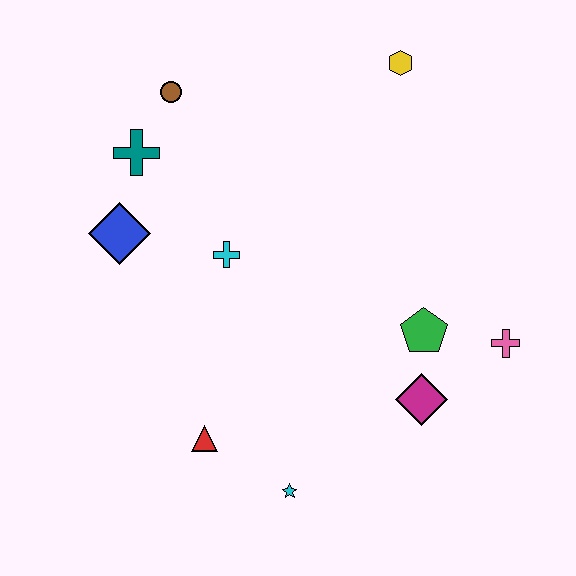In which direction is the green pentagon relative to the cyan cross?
The green pentagon is to the right of the cyan cross.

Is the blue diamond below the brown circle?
Yes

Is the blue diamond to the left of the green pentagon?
Yes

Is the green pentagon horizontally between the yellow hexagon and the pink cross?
Yes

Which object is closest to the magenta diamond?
The green pentagon is closest to the magenta diamond.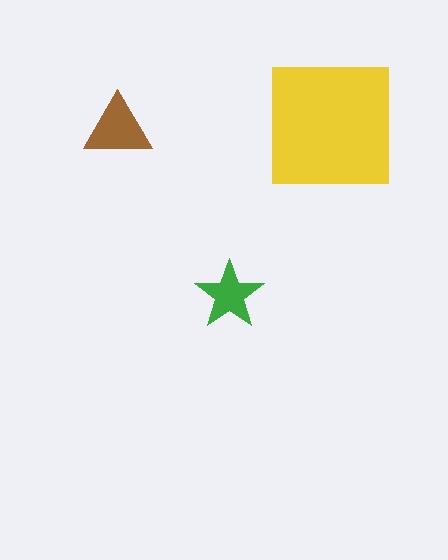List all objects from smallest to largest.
The green star, the brown triangle, the yellow square.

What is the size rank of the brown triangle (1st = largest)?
2nd.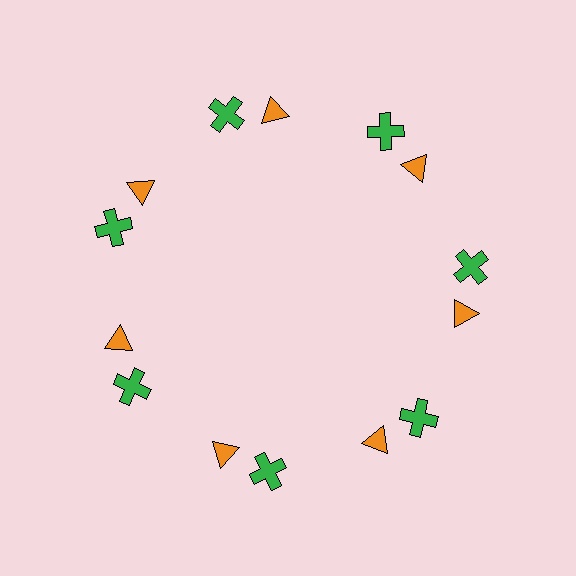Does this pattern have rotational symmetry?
Yes, this pattern has 7-fold rotational symmetry. It looks the same after rotating 51 degrees around the center.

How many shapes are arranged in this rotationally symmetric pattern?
There are 14 shapes, arranged in 7 groups of 2.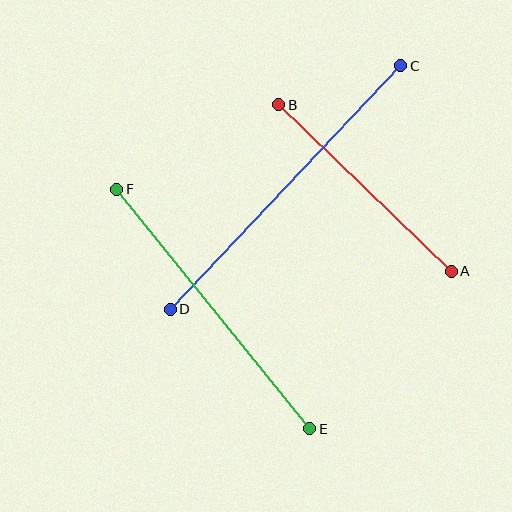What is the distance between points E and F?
The distance is approximately 308 pixels.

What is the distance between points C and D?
The distance is approximately 335 pixels.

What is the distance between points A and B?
The distance is approximately 240 pixels.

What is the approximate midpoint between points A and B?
The midpoint is at approximately (365, 188) pixels.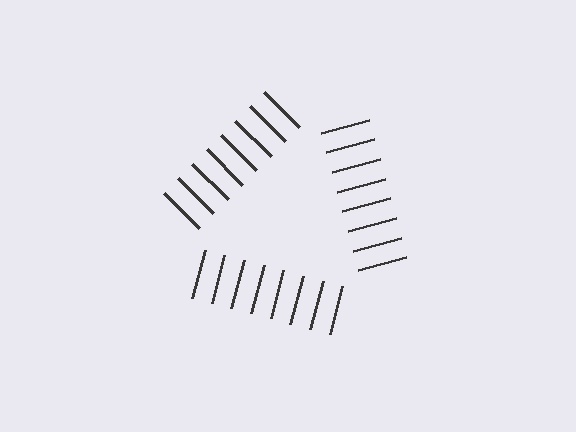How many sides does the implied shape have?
3 sides — the line-ends trace a triangle.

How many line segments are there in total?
24 — 8 along each of the 3 edges.